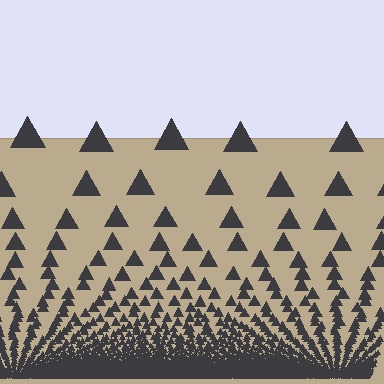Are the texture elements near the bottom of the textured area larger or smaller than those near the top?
Smaller. The gradient is inverted — elements near the bottom are smaller and denser.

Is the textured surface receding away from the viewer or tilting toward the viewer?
The surface appears to tilt toward the viewer. Texture elements get larger and sparser toward the top.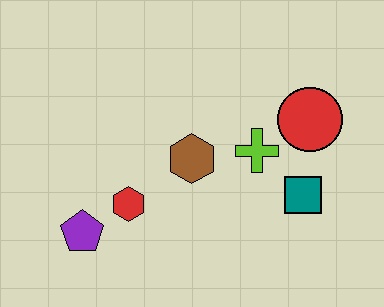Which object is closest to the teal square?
The lime cross is closest to the teal square.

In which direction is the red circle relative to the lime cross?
The red circle is to the right of the lime cross.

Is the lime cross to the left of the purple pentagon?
No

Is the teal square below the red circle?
Yes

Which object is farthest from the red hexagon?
The red circle is farthest from the red hexagon.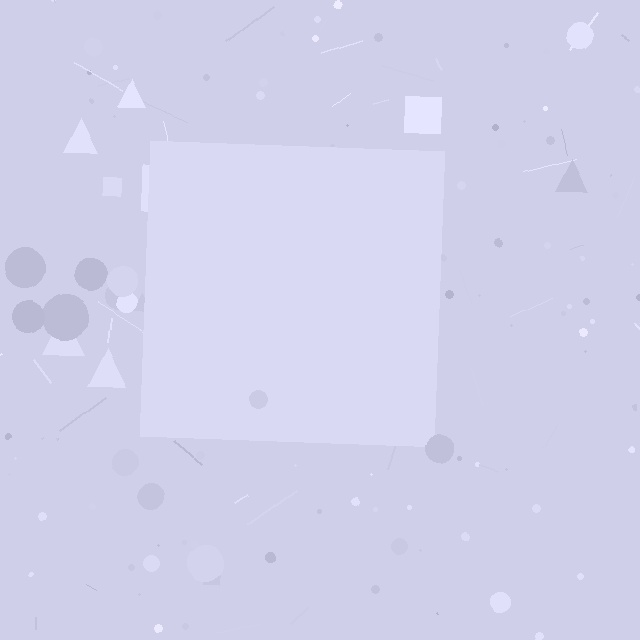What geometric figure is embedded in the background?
A square is embedded in the background.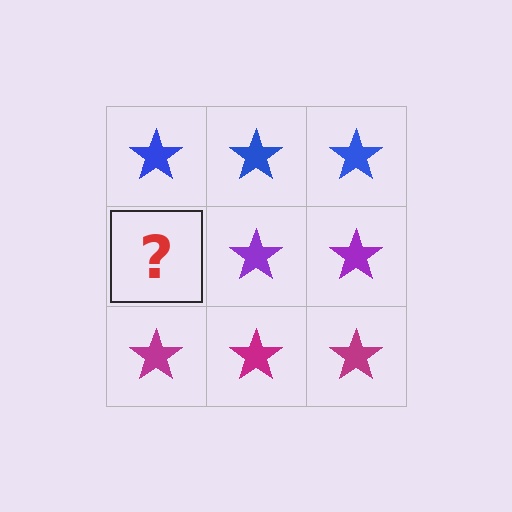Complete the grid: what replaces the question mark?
The question mark should be replaced with a purple star.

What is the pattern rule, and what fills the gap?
The rule is that each row has a consistent color. The gap should be filled with a purple star.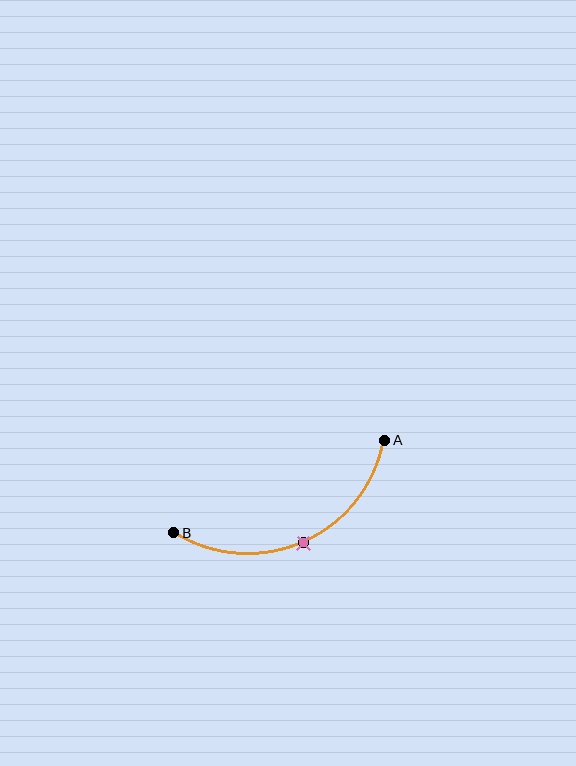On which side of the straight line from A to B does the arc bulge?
The arc bulges below the straight line connecting A and B.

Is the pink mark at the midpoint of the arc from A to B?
Yes. The pink mark lies on the arc at equal arc-length from both A and B — it is the arc midpoint.